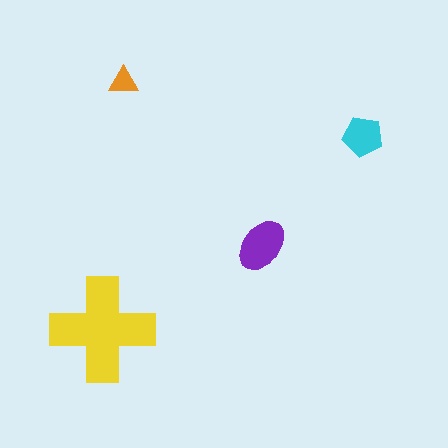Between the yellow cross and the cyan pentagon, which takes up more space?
The yellow cross.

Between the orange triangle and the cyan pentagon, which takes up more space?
The cyan pentagon.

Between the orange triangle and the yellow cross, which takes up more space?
The yellow cross.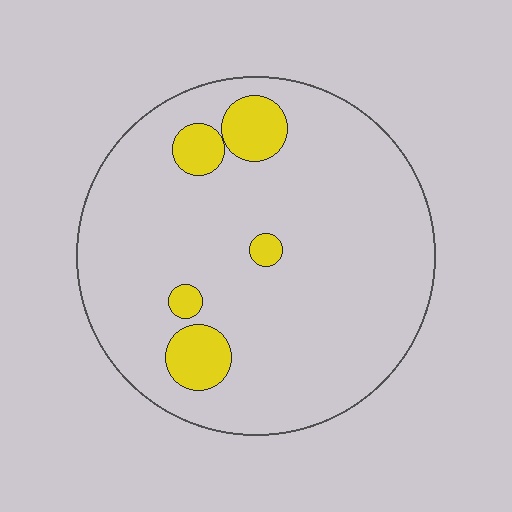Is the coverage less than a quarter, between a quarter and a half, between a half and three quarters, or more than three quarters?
Less than a quarter.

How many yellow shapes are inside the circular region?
5.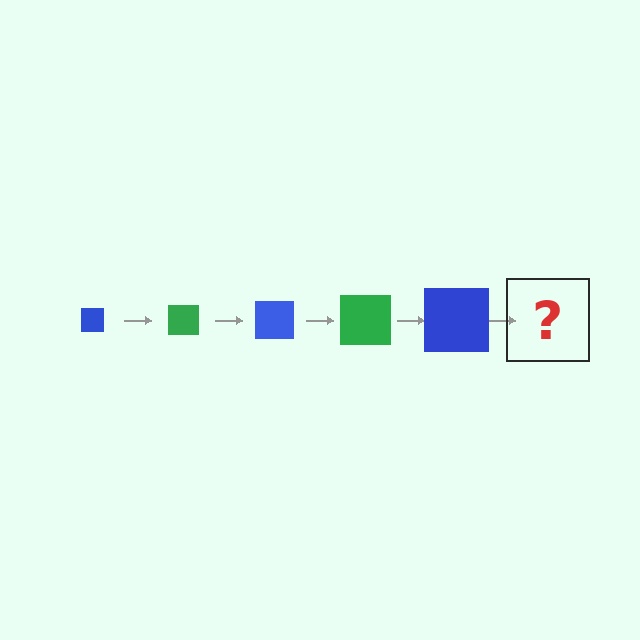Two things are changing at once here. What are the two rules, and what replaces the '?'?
The two rules are that the square grows larger each step and the color cycles through blue and green. The '?' should be a green square, larger than the previous one.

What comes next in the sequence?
The next element should be a green square, larger than the previous one.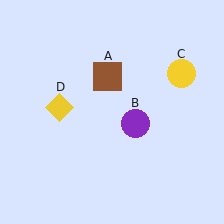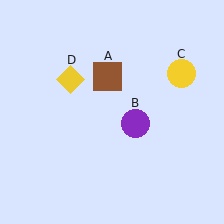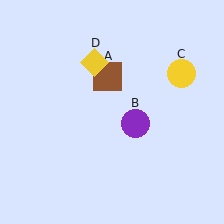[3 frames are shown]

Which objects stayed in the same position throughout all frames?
Brown square (object A) and purple circle (object B) and yellow circle (object C) remained stationary.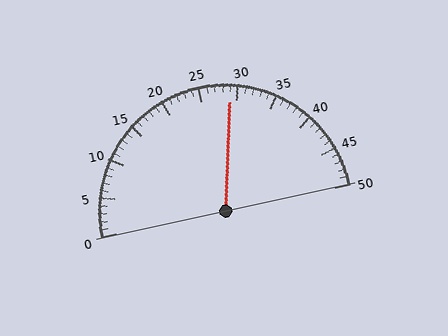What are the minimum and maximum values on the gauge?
The gauge ranges from 0 to 50.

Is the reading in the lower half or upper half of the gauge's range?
The reading is in the upper half of the range (0 to 50).